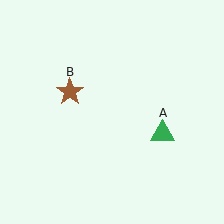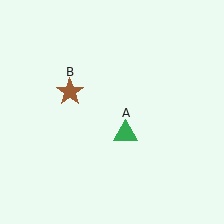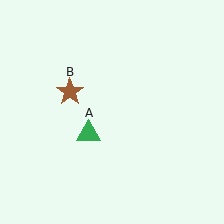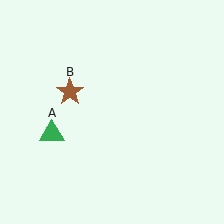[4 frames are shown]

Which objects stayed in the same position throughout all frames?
Brown star (object B) remained stationary.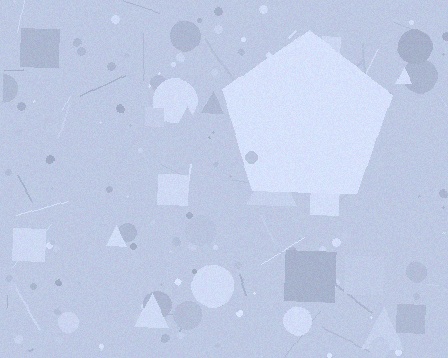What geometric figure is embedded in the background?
A pentagon is embedded in the background.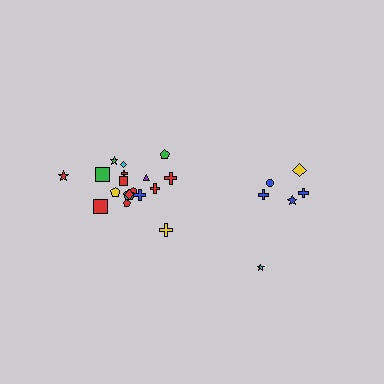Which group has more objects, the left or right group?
The left group.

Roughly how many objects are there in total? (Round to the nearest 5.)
Roughly 25 objects in total.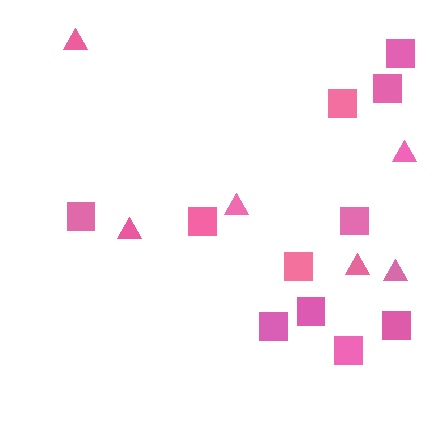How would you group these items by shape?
There are 2 groups: one group of squares (11) and one group of triangles (6).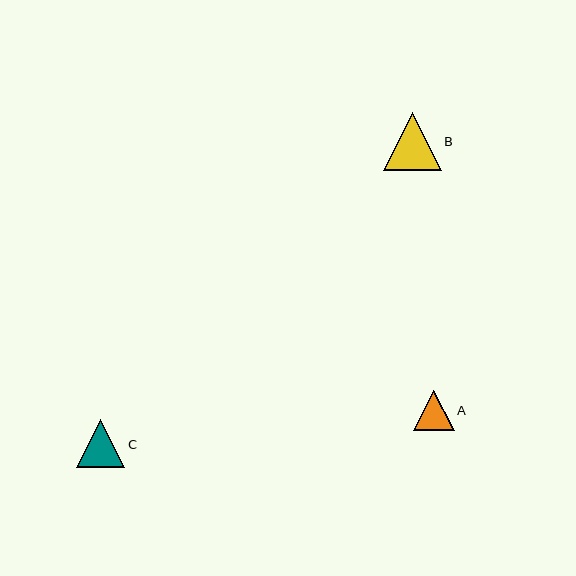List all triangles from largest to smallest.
From largest to smallest: B, C, A.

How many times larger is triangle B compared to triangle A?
Triangle B is approximately 1.4 times the size of triangle A.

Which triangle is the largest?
Triangle B is the largest with a size of approximately 58 pixels.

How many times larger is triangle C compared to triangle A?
Triangle C is approximately 1.2 times the size of triangle A.